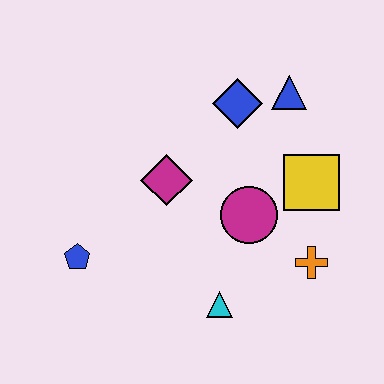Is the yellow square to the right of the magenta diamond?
Yes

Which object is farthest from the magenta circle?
The blue pentagon is farthest from the magenta circle.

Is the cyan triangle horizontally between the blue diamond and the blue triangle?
No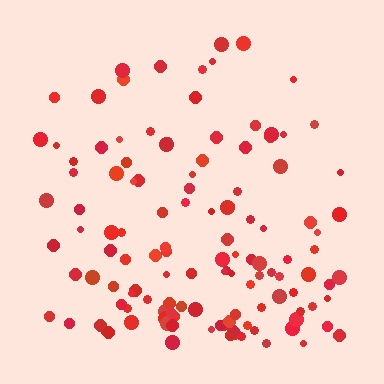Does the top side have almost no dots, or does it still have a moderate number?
Still a moderate number, just noticeably fewer than the bottom.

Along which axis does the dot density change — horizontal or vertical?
Vertical.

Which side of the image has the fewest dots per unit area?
The top.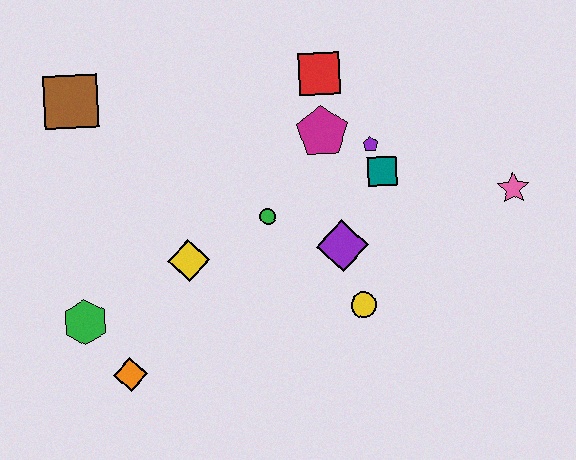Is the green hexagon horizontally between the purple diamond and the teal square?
No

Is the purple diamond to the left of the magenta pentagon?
No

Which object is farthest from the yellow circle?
The brown square is farthest from the yellow circle.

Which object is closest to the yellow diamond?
The green circle is closest to the yellow diamond.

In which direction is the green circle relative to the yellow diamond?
The green circle is to the right of the yellow diamond.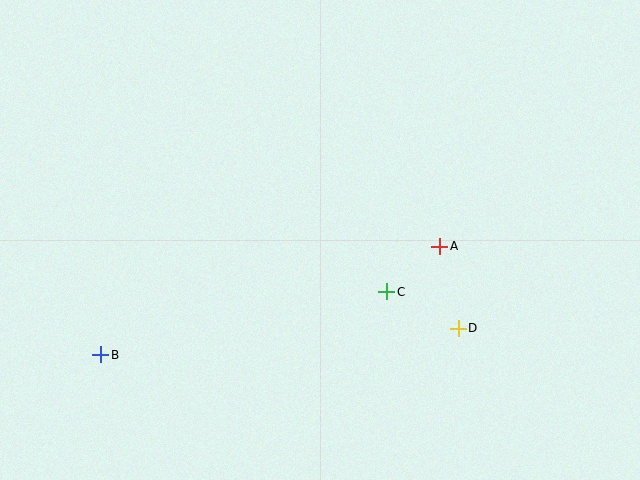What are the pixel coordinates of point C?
Point C is at (387, 292).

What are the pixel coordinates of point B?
Point B is at (101, 355).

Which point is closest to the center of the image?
Point C at (387, 292) is closest to the center.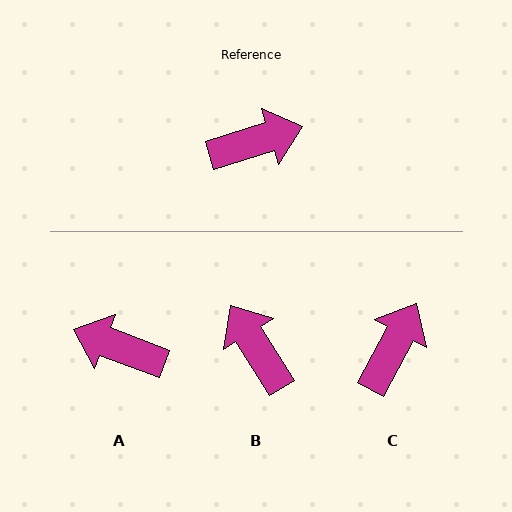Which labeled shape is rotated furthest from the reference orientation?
A, about 142 degrees away.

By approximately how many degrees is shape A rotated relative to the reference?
Approximately 142 degrees counter-clockwise.